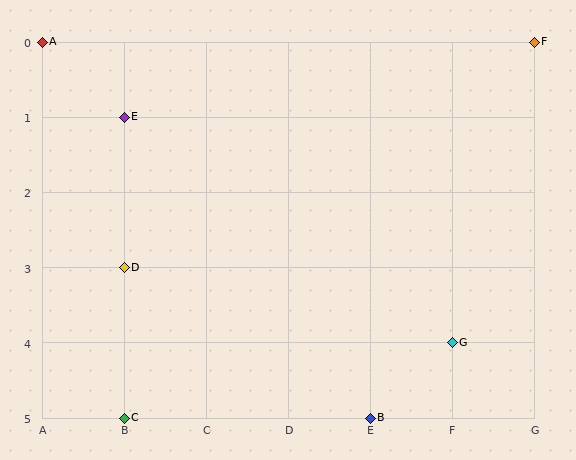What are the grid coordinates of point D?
Point D is at grid coordinates (B, 3).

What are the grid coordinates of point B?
Point B is at grid coordinates (E, 5).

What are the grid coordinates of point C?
Point C is at grid coordinates (B, 5).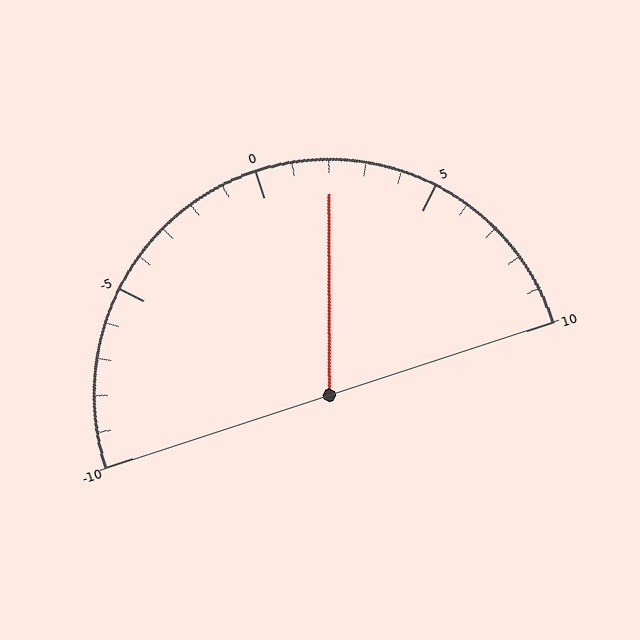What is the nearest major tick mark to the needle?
The nearest major tick mark is 0.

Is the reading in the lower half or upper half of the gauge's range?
The reading is in the upper half of the range (-10 to 10).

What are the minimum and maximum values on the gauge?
The gauge ranges from -10 to 10.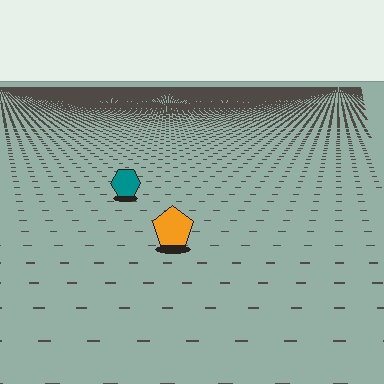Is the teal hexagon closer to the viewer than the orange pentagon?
No. The orange pentagon is closer — you can tell from the texture gradient: the ground texture is coarser near it.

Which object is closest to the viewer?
The orange pentagon is closest. The texture marks near it are larger and more spread out.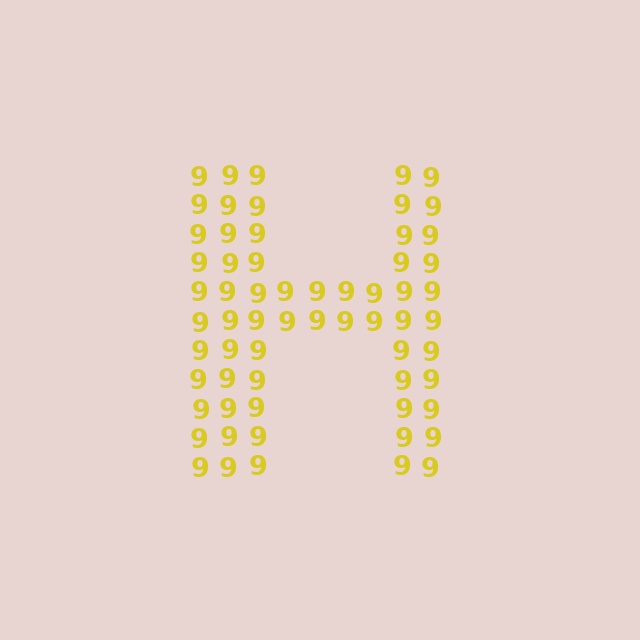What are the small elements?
The small elements are digit 9's.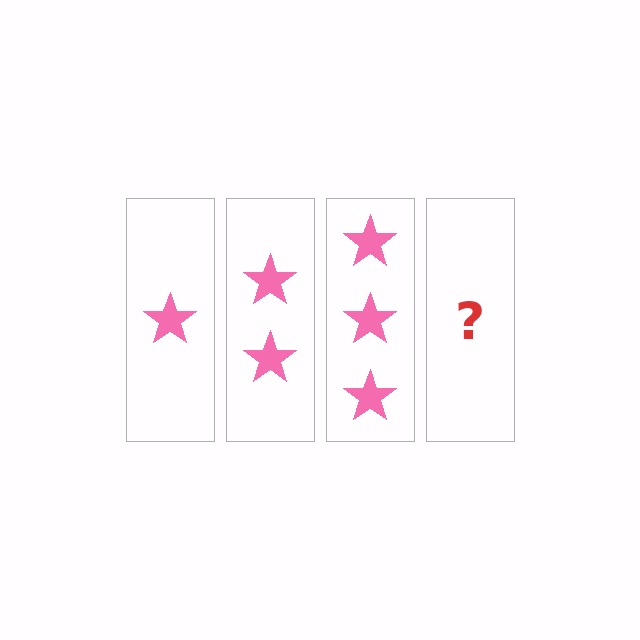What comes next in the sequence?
The next element should be 4 stars.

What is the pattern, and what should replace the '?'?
The pattern is that each step adds one more star. The '?' should be 4 stars.